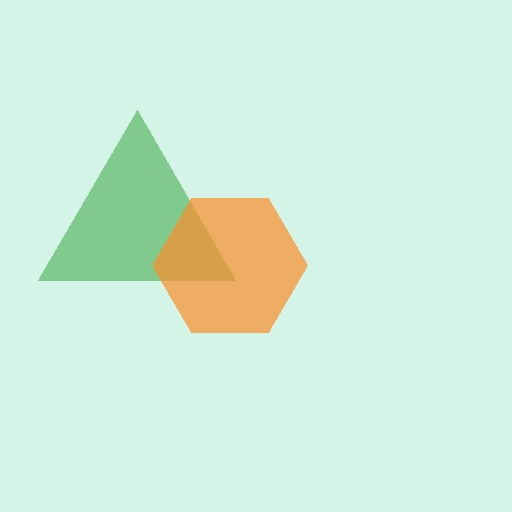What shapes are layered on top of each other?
The layered shapes are: a green triangle, an orange hexagon.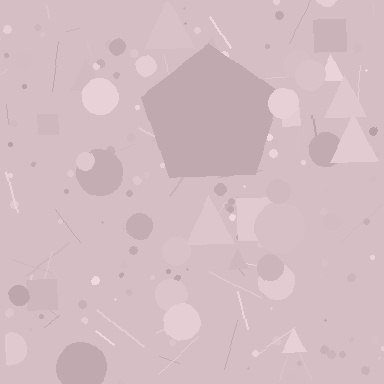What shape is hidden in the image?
A pentagon is hidden in the image.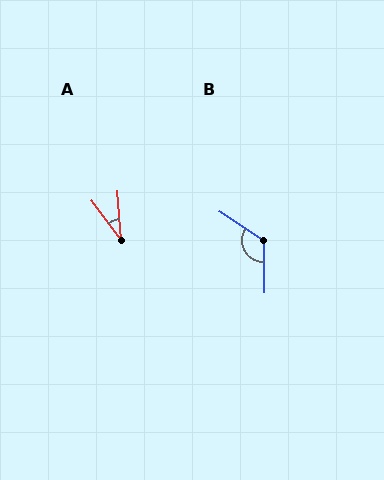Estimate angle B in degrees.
Approximately 124 degrees.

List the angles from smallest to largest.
A (33°), B (124°).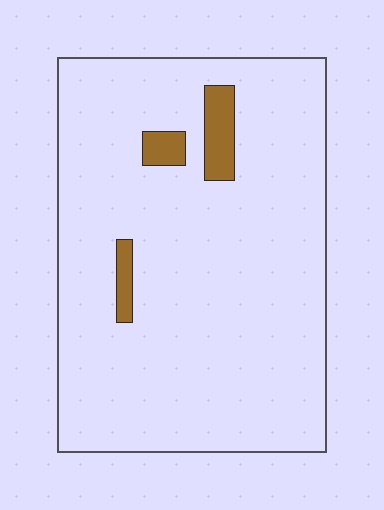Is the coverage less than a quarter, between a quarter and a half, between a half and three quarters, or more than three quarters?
Less than a quarter.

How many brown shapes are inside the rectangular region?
3.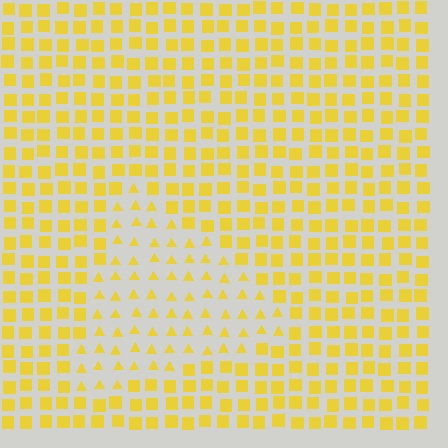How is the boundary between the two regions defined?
The boundary is defined by a change in element shape: triangles inside vs. squares outside. All elements share the same color and spacing.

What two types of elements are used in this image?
The image uses triangles inside the triangle region and squares outside it.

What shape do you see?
I see a triangle.